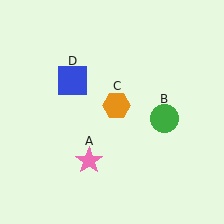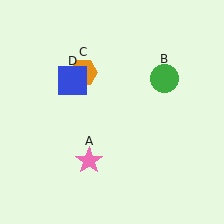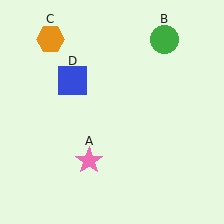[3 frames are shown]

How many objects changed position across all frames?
2 objects changed position: green circle (object B), orange hexagon (object C).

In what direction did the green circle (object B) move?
The green circle (object B) moved up.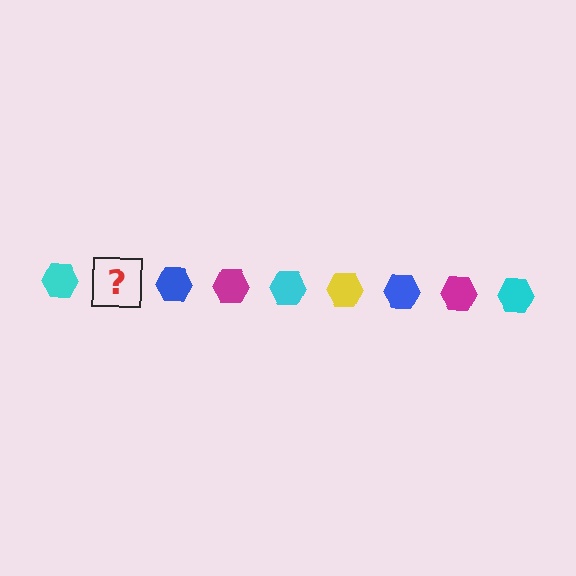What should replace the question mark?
The question mark should be replaced with a yellow hexagon.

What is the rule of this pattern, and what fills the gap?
The rule is that the pattern cycles through cyan, yellow, blue, magenta hexagons. The gap should be filled with a yellow hexagon.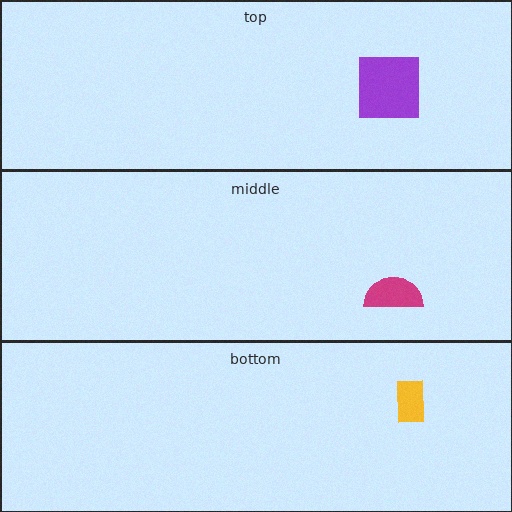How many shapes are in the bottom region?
1.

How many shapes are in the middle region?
1.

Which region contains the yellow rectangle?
The bottom region.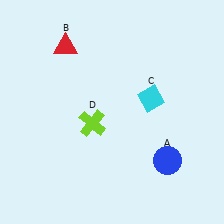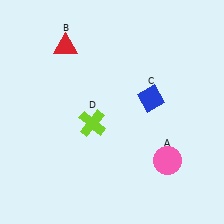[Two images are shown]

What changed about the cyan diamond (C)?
In Image 1, C is cyan. In Image 2, it changed to blue.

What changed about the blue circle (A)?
In Image 1, A is blue. In Image 2, it changed to pink.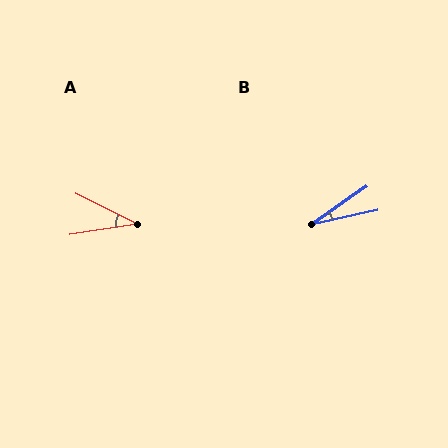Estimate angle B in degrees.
Approximately 22 degrees.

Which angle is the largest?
A, at approximately 35 degrees.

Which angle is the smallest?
B, at approximately 22 degrees.